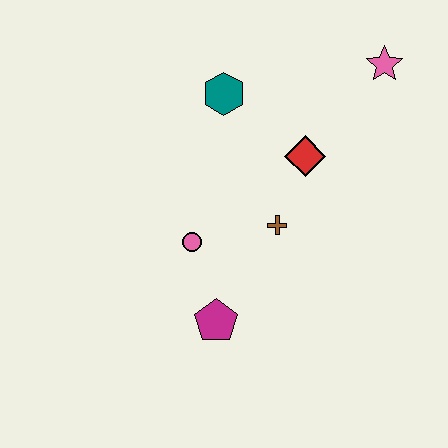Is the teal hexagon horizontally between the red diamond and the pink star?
No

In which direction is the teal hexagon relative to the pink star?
The teal hexagon is to the left of the pink star.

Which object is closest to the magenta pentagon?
The pink circle is closest to the magenta pentagon.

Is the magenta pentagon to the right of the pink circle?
Yes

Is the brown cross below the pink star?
Yes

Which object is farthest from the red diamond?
The magenta pentagon is farthest from the red diamond.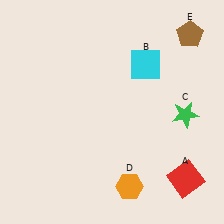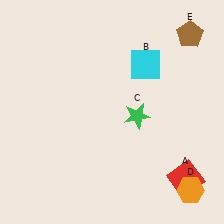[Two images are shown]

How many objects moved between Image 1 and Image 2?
2 objects moved between the two images.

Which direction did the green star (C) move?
The green star (C) moved left.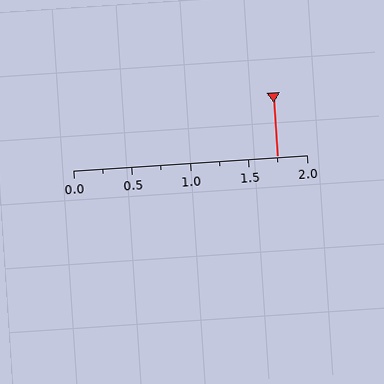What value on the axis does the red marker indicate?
The marker indicates approximately 1.75.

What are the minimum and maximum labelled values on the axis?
The axis runs from 0.0 to 2.0.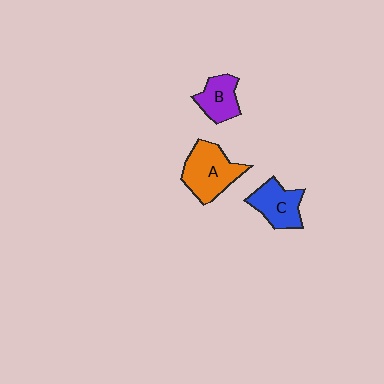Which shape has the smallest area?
Shape B (purple).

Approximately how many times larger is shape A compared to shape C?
Approximately 1.3 times.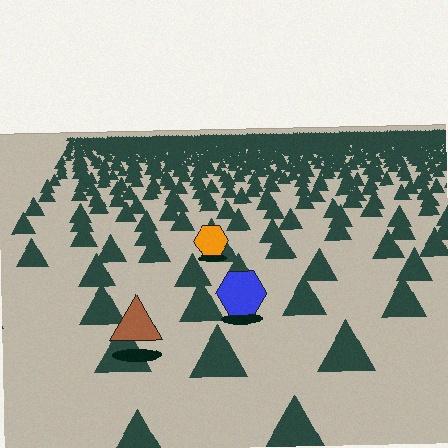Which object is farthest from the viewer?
The orange hexagon is farthest from the viewer. It appears smaller and the ground texture around it is denser.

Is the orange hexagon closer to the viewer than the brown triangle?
No. The brown triangle is closer — you can tell from the texture gradient: the ground texture is coarser near it.